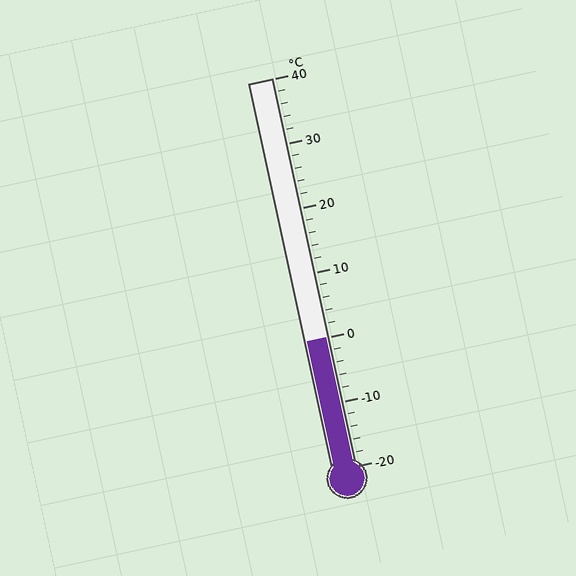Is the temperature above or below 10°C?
The temperature is below 10°C.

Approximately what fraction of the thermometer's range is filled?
The thermometer is filled to approximately 35% of its range.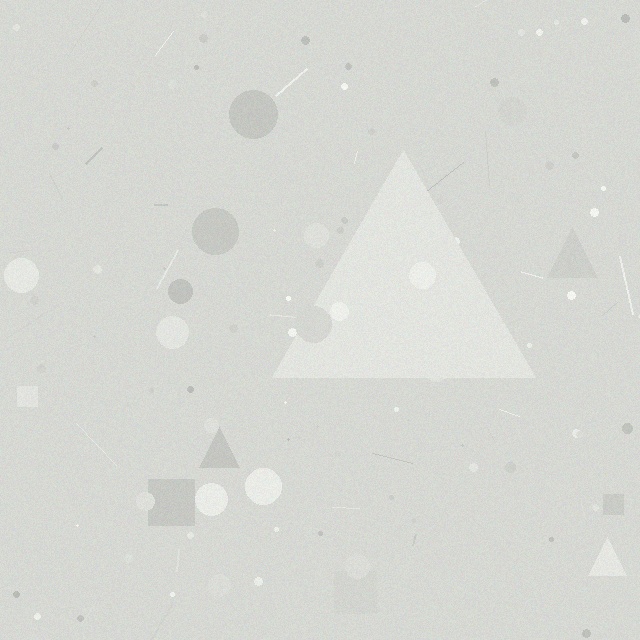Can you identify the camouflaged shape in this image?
The camouflaged shape is a triangle.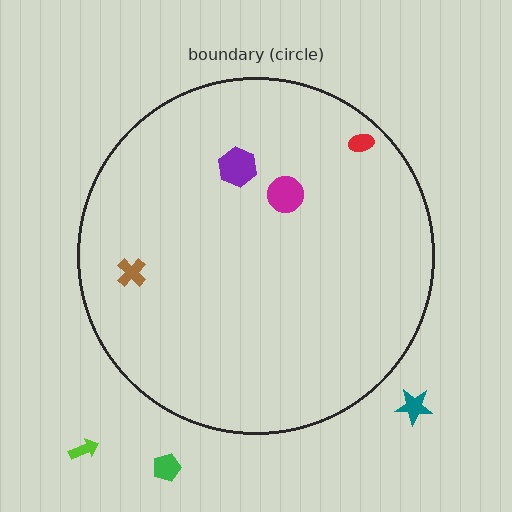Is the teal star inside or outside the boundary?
Outside.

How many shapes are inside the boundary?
4 inside, 3 outside.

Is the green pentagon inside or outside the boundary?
Outside.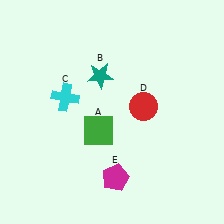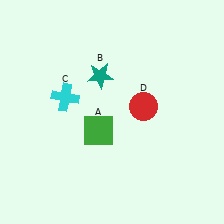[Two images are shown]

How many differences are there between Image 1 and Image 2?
There is 1 difference between the two images.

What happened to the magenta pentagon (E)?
The magenta pentagon (E) was removed in Image 2. It was in the bottom-right area of Image 1.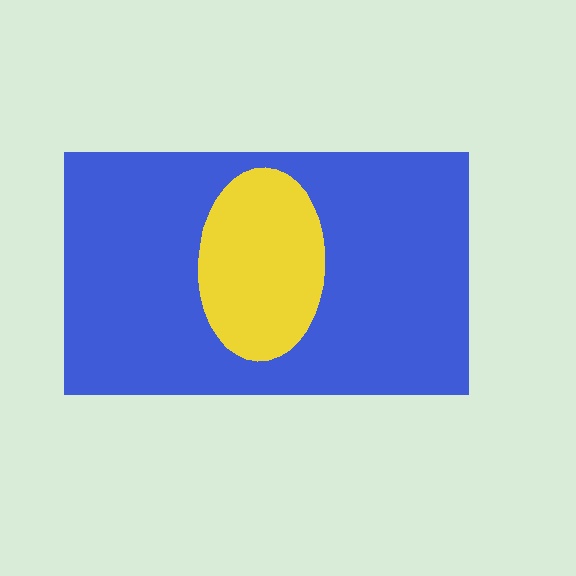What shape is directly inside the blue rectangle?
The yellow ellipse.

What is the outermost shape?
The blue rectangle.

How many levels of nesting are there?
2.